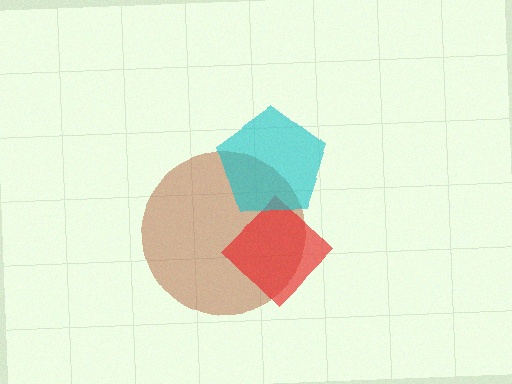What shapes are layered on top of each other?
The layered shapes are: a brown circle, a red diamond, a cyan pentagon.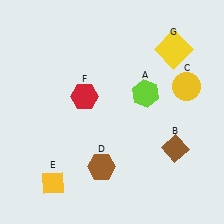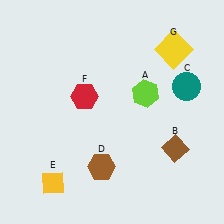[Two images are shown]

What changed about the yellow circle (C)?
In Image 1, C is yellow. In Image 2, it changed to teal.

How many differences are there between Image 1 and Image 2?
There is 1 difference between the two images.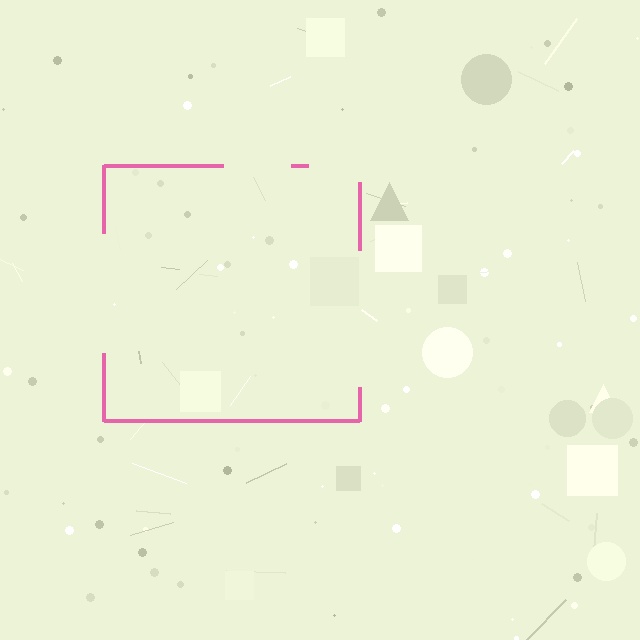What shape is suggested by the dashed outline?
The dashed outline suggests a square.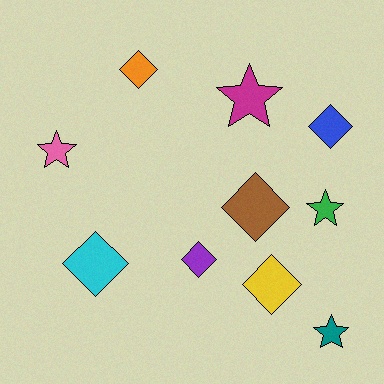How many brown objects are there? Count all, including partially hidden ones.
There is 1 brown object.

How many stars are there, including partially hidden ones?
There are 4 stars.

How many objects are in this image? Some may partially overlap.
There are 10 objects.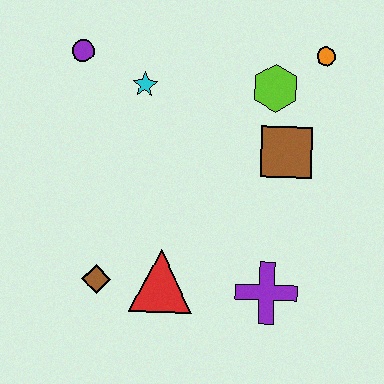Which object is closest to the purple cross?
The red triangle is closest to the purple cross.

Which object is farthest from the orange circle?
The brown diamond is farthest from the orange circle.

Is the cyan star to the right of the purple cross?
No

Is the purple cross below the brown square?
Yes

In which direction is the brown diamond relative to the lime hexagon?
The brown diamond is below the lime hexagon.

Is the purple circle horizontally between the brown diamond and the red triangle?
No